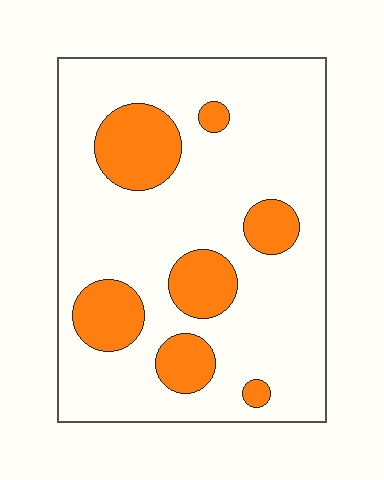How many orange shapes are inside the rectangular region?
7.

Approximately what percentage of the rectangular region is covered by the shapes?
Approximately 20%.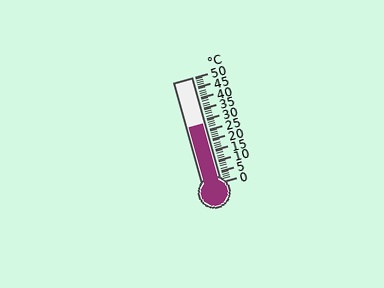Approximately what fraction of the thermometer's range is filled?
The thermometer is filled to approximately 55% of its range.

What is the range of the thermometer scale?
The thermometer scale ranges from 0°C to 50°C.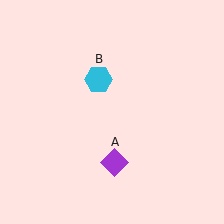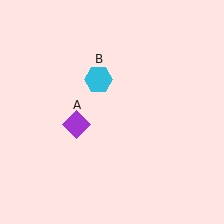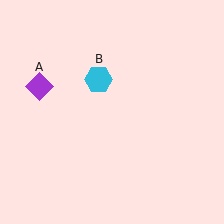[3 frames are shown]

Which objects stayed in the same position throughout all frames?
Cyan hexagon (object B) remained stationary.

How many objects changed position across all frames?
1 object changed position: purple diamond (object A).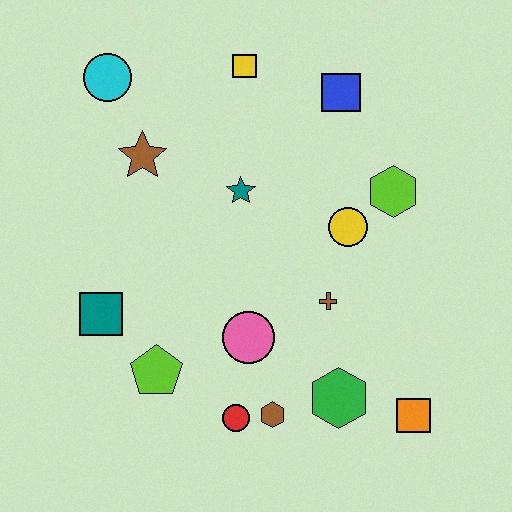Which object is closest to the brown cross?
The yellow circle is closest to the brown cross.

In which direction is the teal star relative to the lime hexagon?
The teal star is to the left of the lime hexagon.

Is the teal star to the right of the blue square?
No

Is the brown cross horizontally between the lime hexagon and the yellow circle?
No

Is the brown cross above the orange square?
Yes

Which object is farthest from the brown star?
The orange square is farthest from the brown star.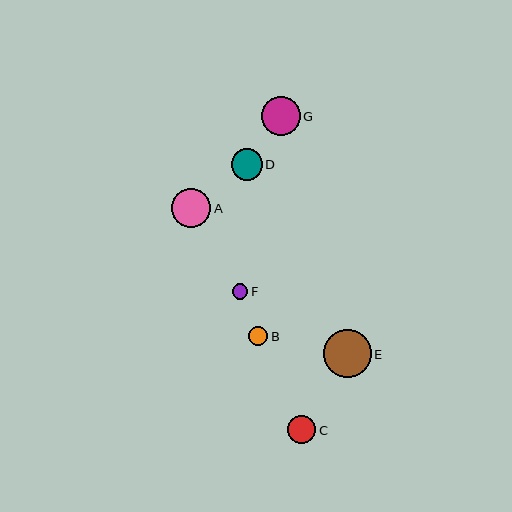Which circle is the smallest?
Circle F is the smallest with a size of approximately 16 pixels.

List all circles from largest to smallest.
From largest to smallest: E, G, A, D, C, B, F.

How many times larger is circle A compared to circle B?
Circle A is approximately 2.1 times the size of circle B.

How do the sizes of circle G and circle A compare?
Circle G and circle A are approximately the same size.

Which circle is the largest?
Circle E is the largest with a size of approximately 48 pixels.